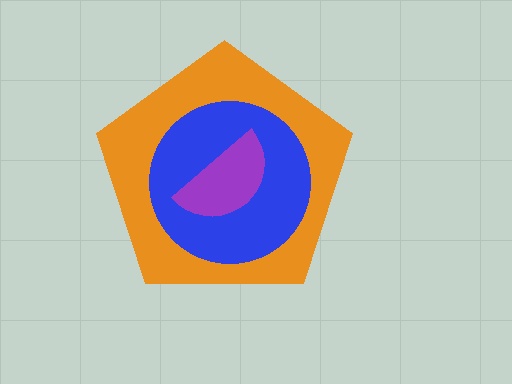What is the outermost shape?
The orange pentagon.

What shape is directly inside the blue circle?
The purple semicircle.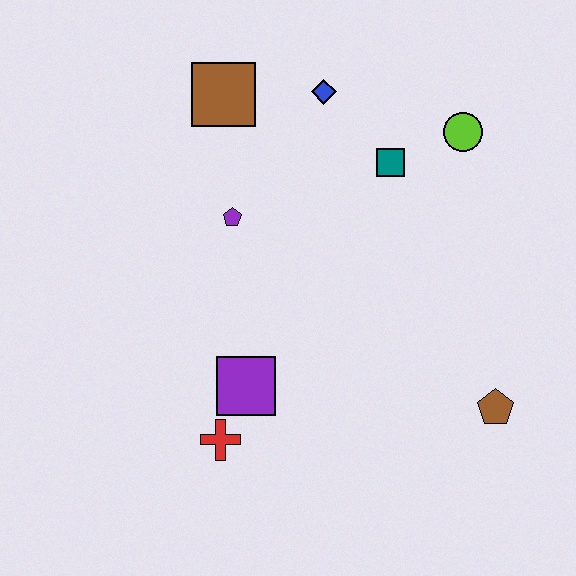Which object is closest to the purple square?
The red cross is closest to the purple square.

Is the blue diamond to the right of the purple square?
Yes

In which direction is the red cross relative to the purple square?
The red cross is below the purple square.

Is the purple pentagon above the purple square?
Yes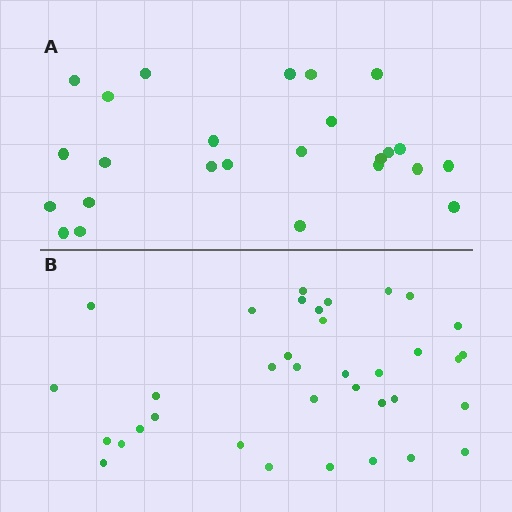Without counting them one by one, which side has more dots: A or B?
Region B (the bottom region) has more dots.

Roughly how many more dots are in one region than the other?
Region B has roughly 12 or so more dots than region A.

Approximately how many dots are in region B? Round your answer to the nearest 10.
About 40 dots. (The exact count is 36, which rounds to 40.)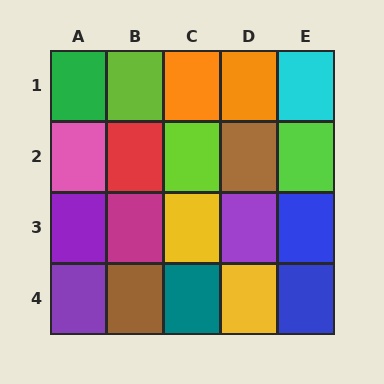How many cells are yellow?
2 cells are yellow.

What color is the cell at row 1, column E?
Cyan.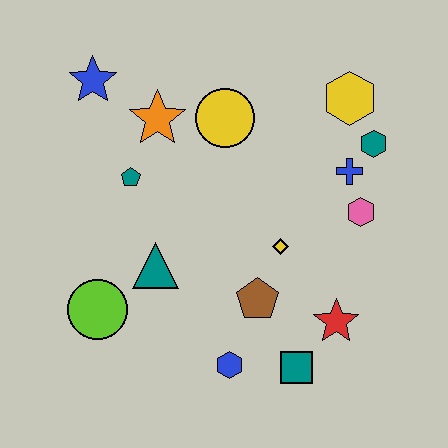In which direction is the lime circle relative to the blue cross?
The lime circle is to the left of the blue cross.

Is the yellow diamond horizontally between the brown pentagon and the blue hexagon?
No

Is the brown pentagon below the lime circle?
No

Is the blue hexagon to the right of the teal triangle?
Yes